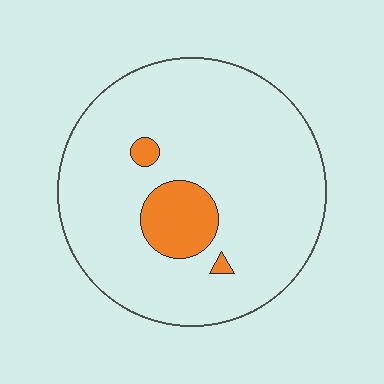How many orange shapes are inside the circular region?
3.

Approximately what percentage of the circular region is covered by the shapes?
Approximately 10%.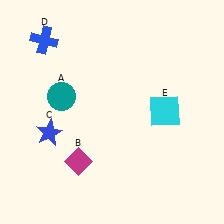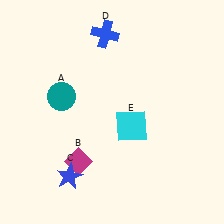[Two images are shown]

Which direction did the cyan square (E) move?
The cyan square (E) moved left.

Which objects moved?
The objects that moved are: the blue star (C), the blue cross (D), the cyan square (E).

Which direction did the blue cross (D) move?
The blue cross (D) moved right.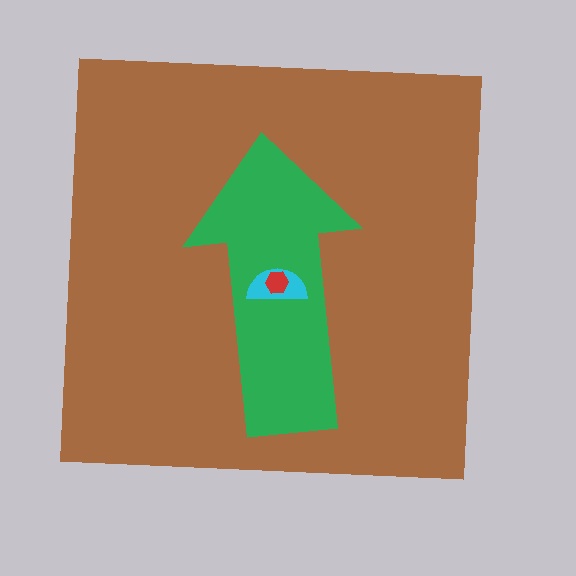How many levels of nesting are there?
4.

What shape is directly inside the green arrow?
The cyan semicircle.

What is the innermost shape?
The red hexagon.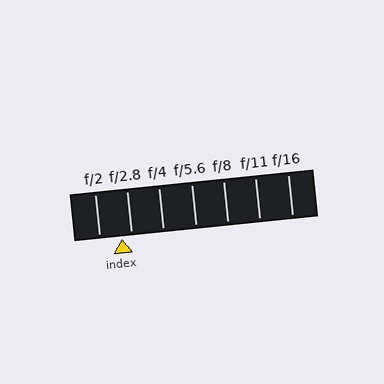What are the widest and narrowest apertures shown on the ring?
The widest aperture shown is f/2 and the narrowest is f/16.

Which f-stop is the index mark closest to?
The index mark is closest to f/2.8.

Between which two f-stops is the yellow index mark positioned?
The index mark is between f/2 and f/2.8.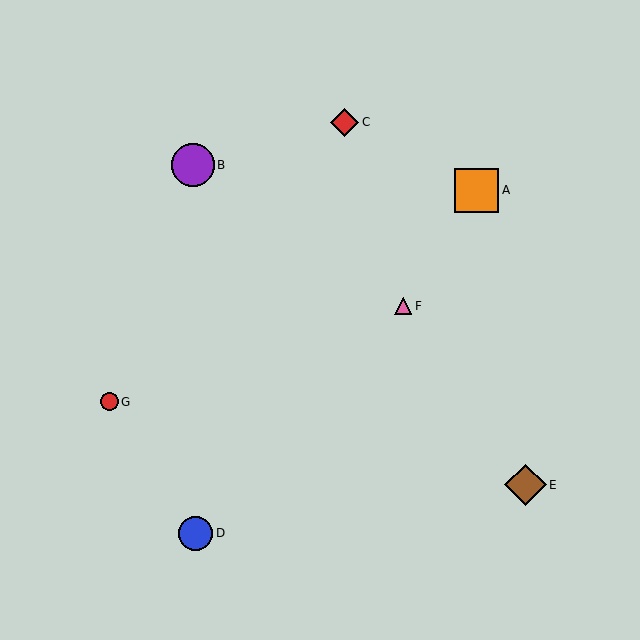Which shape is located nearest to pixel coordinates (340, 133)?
The red diamond (labeled C) at (344, 122) is nearest to that location.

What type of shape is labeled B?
Shape B is a purple circle.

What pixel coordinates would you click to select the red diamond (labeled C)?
Click at (344, 122) to select the red diamond C.